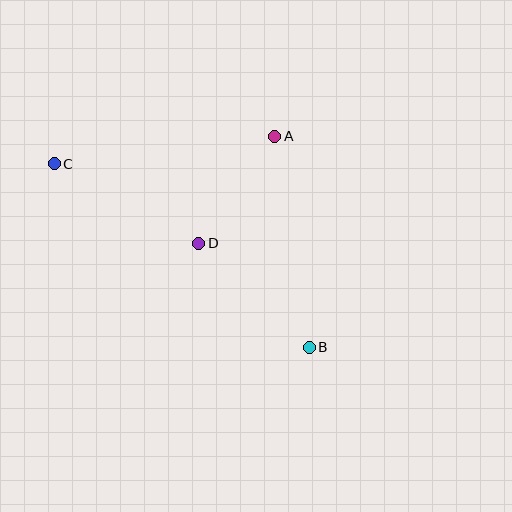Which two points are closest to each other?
Points A and D are closest to each other.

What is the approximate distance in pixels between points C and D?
The distance between C and D is approximately 165 pixels.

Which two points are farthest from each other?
Points B and C are farthest from each other.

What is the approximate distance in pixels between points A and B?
The distance between A and B is approximately 214 pixels.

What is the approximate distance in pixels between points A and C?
The distance between A and C is approximately 222 pixels.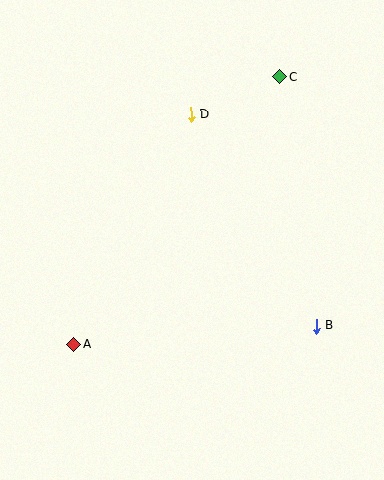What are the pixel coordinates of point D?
Point D is at (191, 114).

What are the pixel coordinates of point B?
Point B is at (317, 326).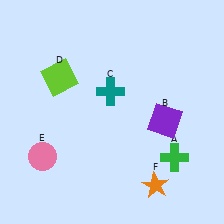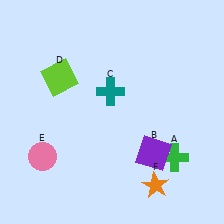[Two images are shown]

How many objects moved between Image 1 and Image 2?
1 object moved between the two images.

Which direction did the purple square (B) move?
The purple square (B) moved down.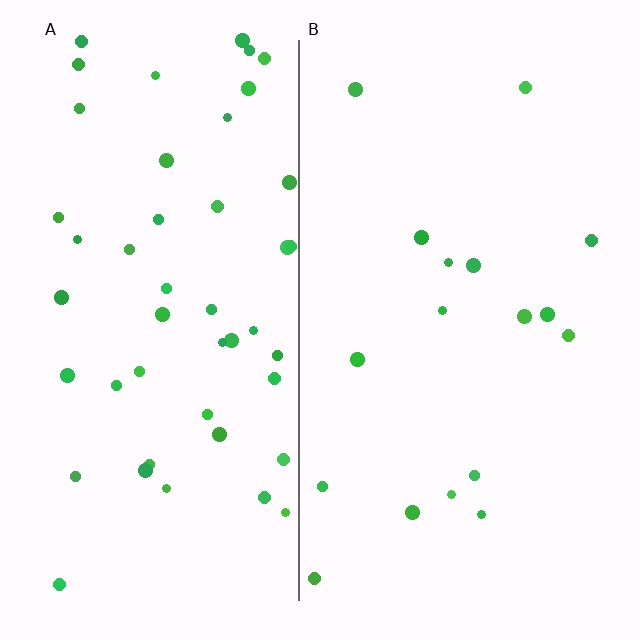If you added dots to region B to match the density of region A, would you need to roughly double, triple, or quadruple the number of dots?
Approximately triple.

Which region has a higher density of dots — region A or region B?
A (the left).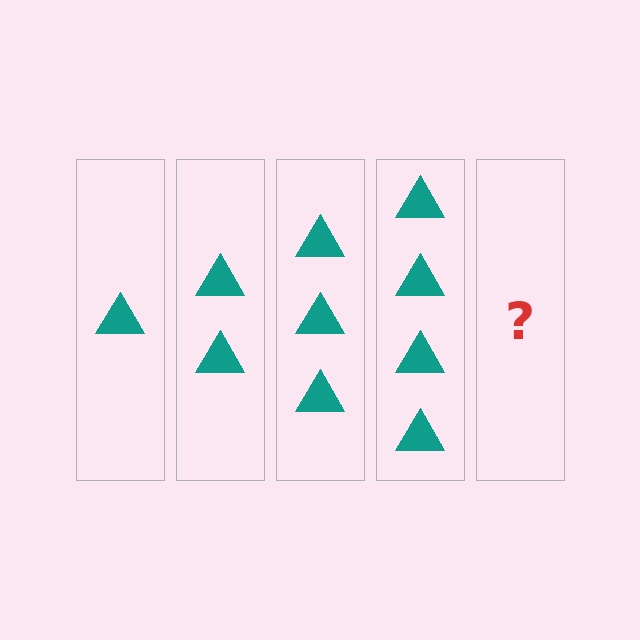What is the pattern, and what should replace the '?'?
The pattern is that each step adds one more triangle. The '?' should be 5 triangles.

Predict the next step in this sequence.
The next step is 5 triangles.